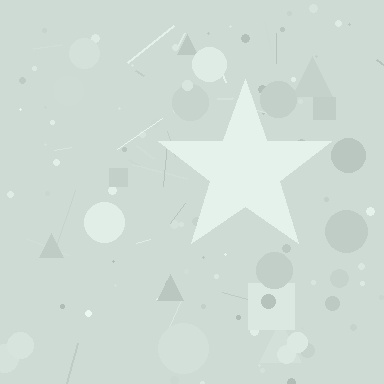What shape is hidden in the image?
A star is hidden in the image.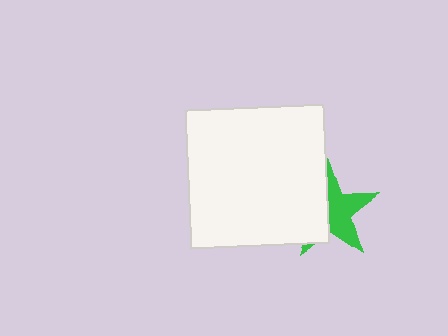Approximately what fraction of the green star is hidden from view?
Roughly 47% of the green star is hidden behind the white square.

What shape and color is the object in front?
The object in front is a white square.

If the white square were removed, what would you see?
You would see the complete green star.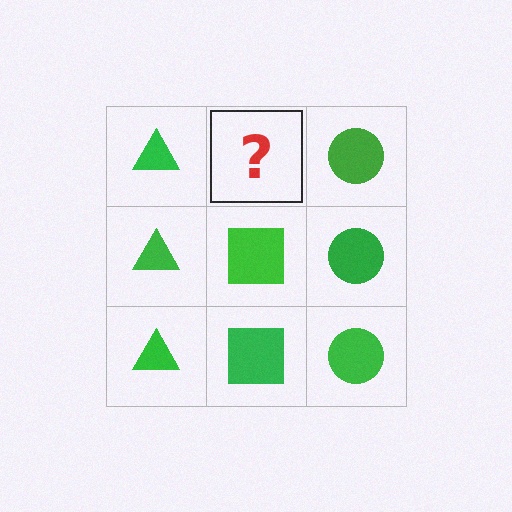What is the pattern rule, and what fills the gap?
The rule is that each column has a consistent shape. The gap should be filled with a green square.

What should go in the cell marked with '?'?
The missing cell should contain a green square.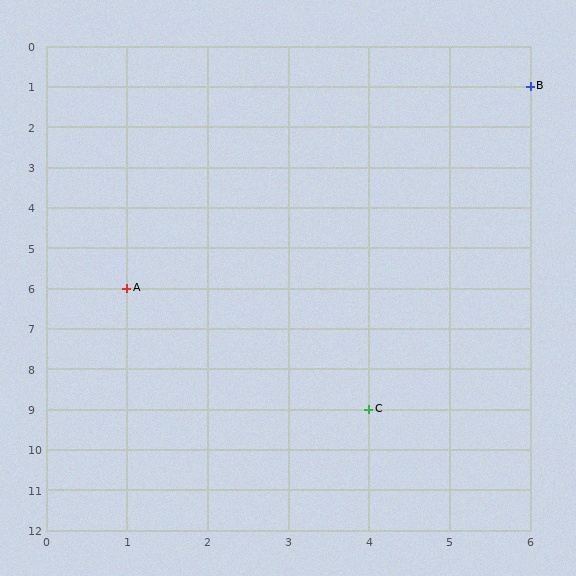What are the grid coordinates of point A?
Point A is at grid coordinates (1, 6).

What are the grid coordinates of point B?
Point B is at grid coordinates (6, 1).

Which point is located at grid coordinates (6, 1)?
Point B is at (6, 1).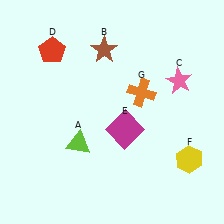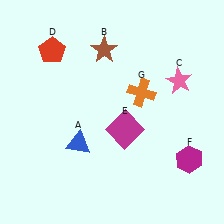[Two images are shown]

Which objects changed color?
A changed from lime to blue. F changed from yellow to magenta.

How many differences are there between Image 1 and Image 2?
There are 2 differences between the two images.